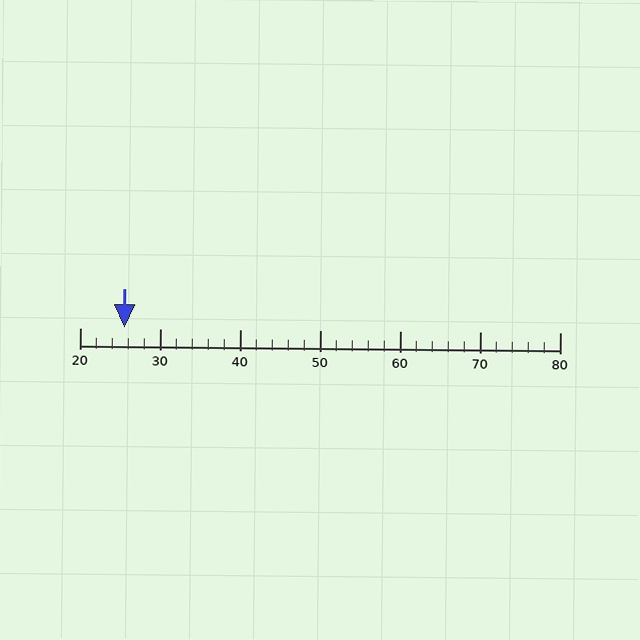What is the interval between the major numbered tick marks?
The major tick marks are spaced 10 units apart.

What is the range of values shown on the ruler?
The ruler shows values from 20 to 80.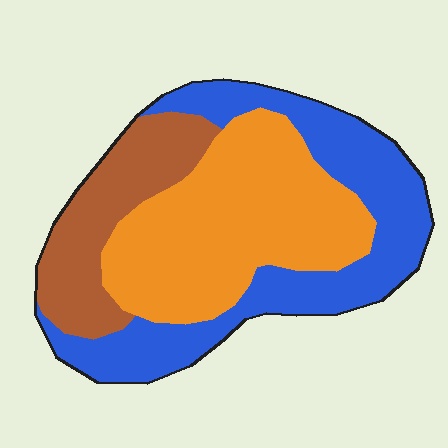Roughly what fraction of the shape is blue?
Blue covers roughly 40% of the shape.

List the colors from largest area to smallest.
From largest to smallest: orange, blue, brown.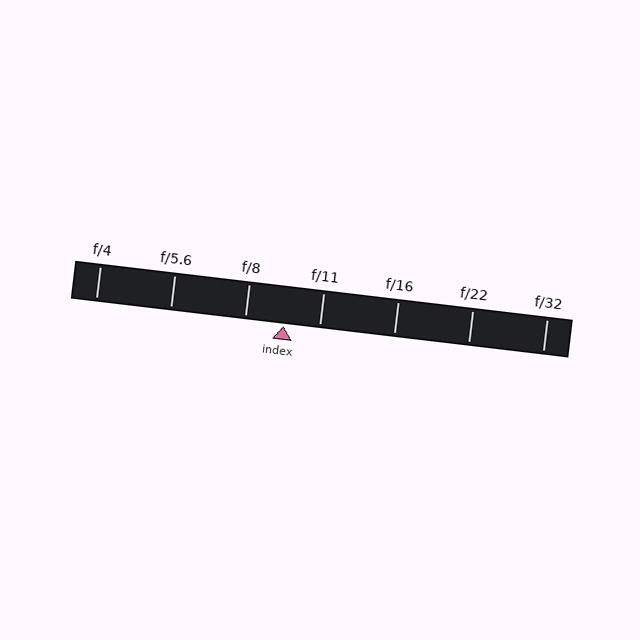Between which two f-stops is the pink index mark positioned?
The index mark is between f/8 and f/11.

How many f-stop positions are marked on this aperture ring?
There are 7 f-stop positions marked.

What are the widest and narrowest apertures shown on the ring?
The widest aperture shown is f/4 and the narrowest is f/32.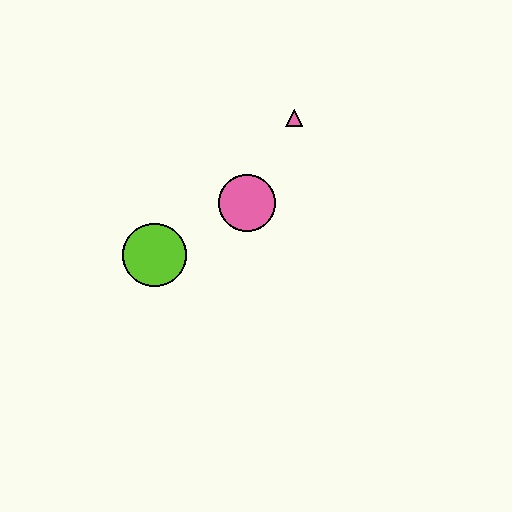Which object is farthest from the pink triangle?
The lime circle is farthest from the pink triangle.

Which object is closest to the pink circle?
The pink triangle is closest to the pink circle.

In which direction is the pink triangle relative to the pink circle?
The pink triangle is above the pink circle.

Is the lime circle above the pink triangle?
No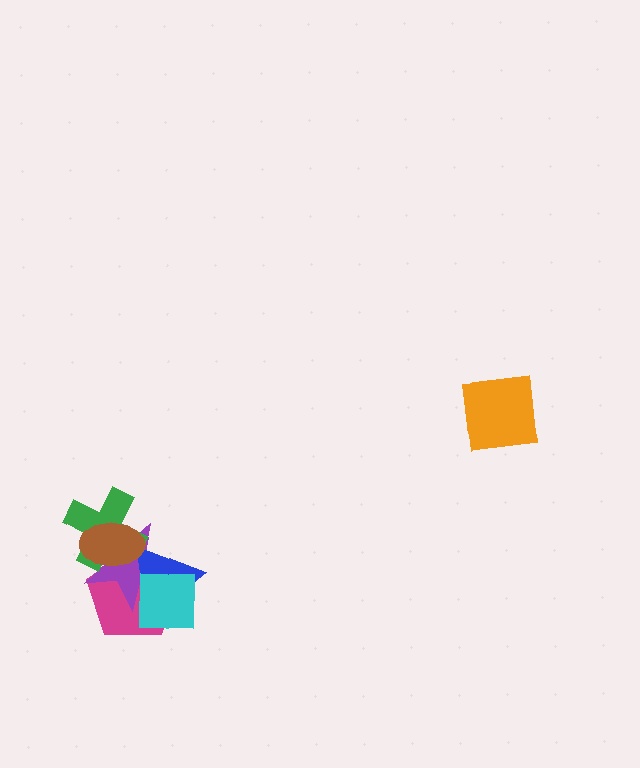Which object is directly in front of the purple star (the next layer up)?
The green cross is directly in front of the purple star.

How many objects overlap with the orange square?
0 objects overlap with the orange square.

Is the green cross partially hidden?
Yes, it is partially covered by another shape.